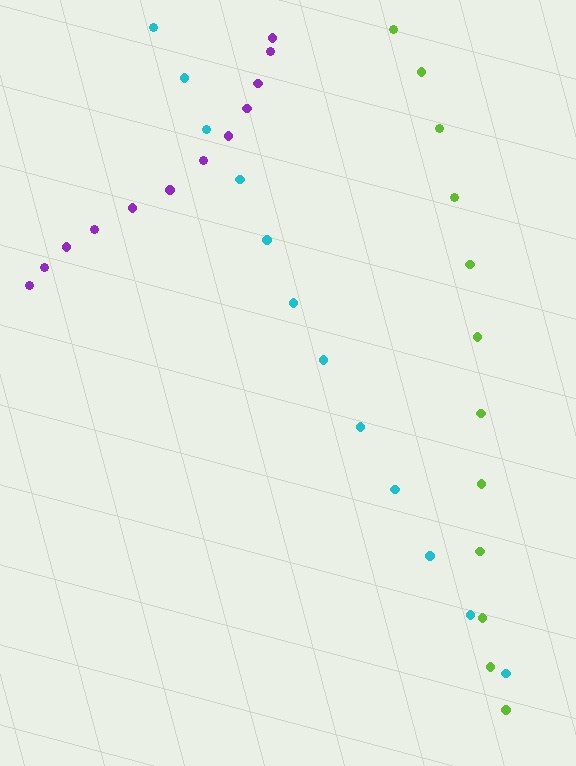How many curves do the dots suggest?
There are 3 distinct paths.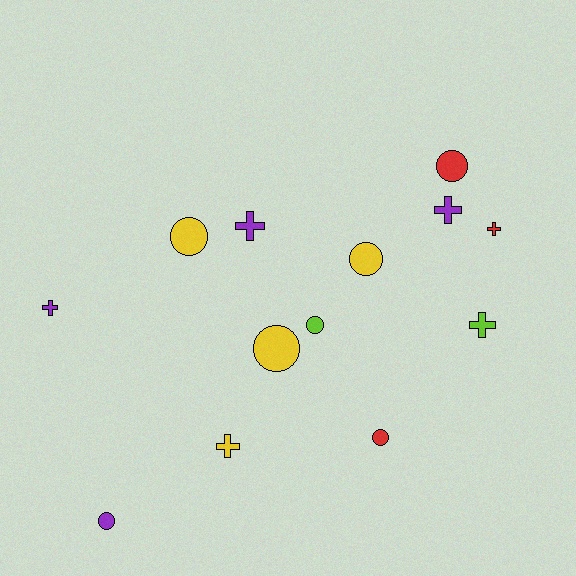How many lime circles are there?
There is 1 lime circle.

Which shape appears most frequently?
Circle, with 7 objects.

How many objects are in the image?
There are 13 objects.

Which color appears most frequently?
Purple, with 4 objects.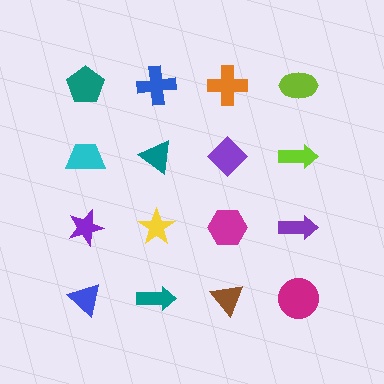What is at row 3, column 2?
A yellow star.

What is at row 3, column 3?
A magenta hexagon.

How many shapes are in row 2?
4 shapes.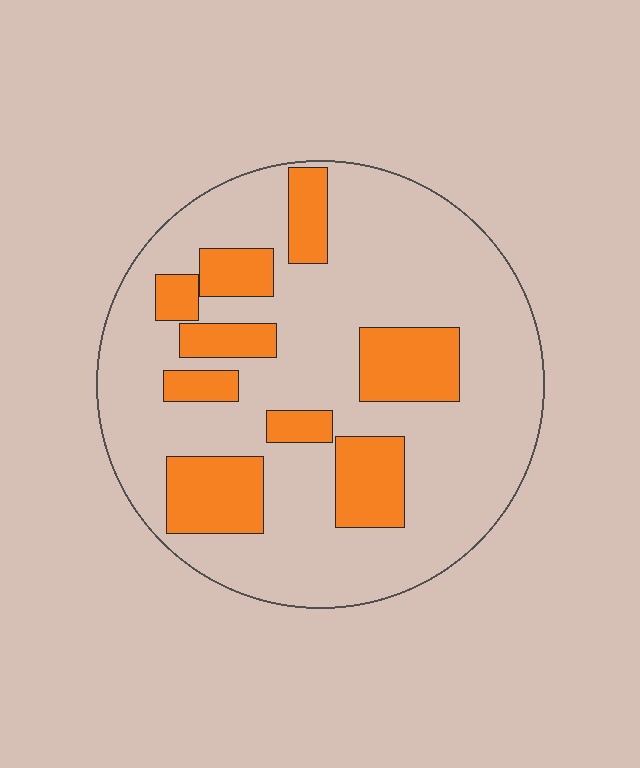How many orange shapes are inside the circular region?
9.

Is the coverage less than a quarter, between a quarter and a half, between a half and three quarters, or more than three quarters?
Less than a quarter.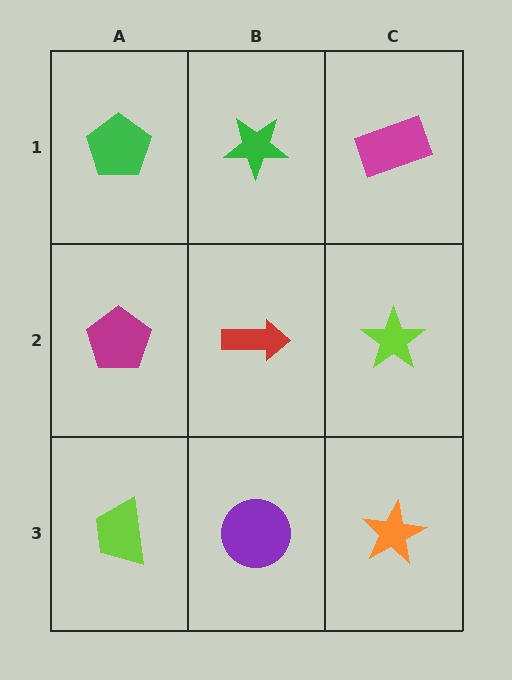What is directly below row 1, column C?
A lime star.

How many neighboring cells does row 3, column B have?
3.